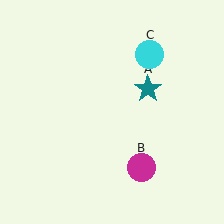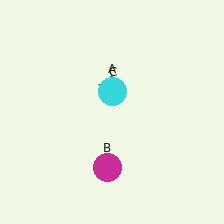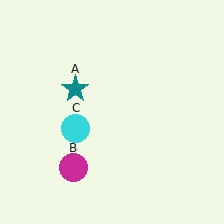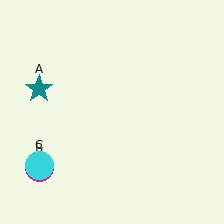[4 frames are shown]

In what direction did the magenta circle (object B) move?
The magenta circle (object B) moved left.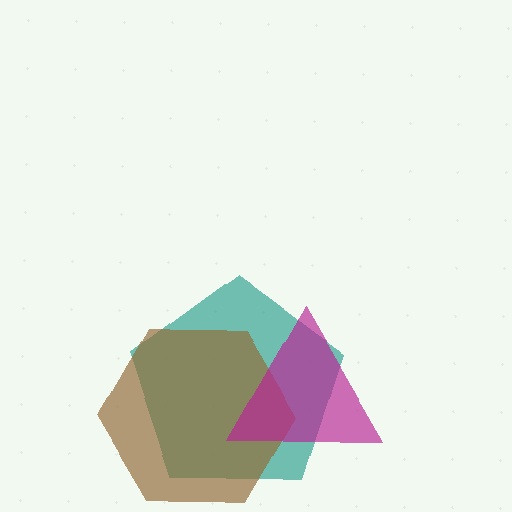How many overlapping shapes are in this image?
There are 3 overlapping shapes in the image.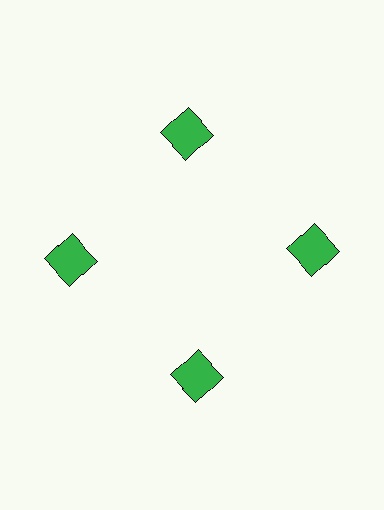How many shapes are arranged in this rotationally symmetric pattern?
There are 4 shapes, arranged in 4 groups of 1.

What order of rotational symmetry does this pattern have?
This pattern has 4-fold rotational symmetry.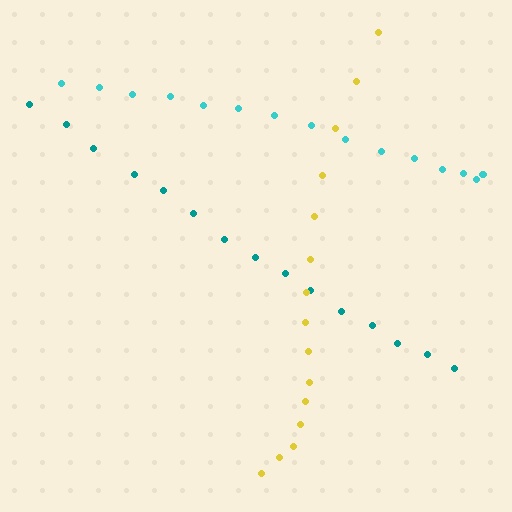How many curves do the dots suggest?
There are 3 distinct paths.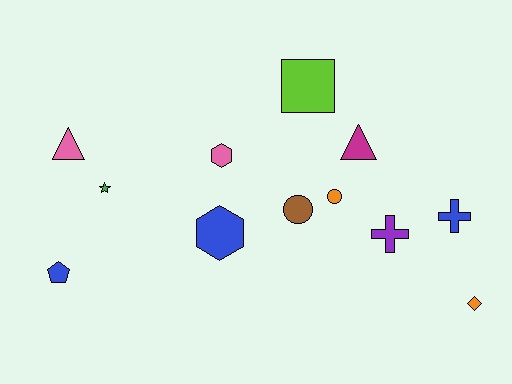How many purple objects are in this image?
There is 1 purple object.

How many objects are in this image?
There are 12 objects.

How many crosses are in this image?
There are 2 crosses.